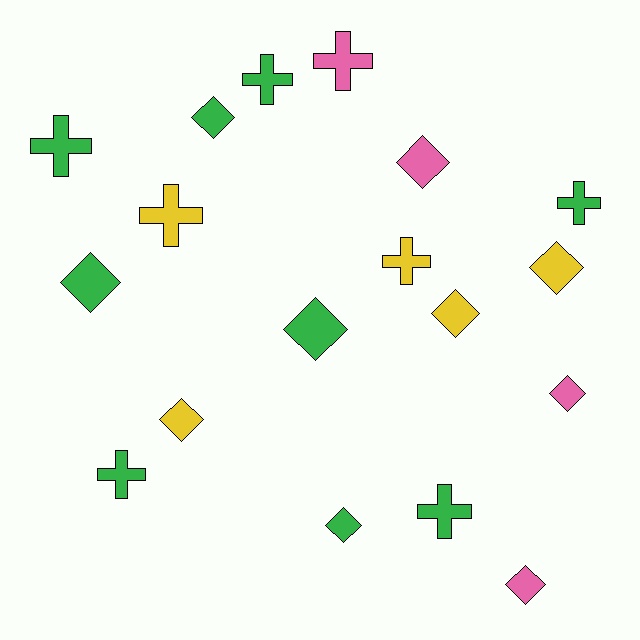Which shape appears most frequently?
Diamond, with 10 objects.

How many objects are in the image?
There are 18 objects.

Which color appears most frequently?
Green, with 9 objects.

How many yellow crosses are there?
There are 2 yellow crosses.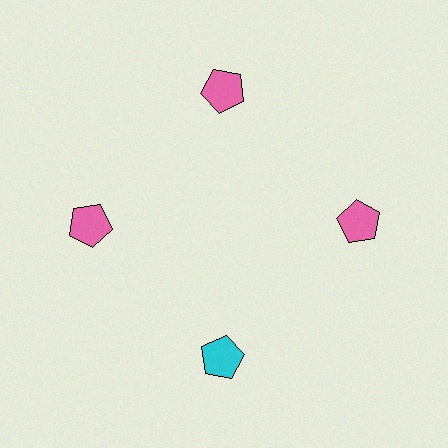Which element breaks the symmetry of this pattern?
The cyan pentagon at roughly the 6 o'clock position breaks the symmetry. All other shapes are pink pentagons.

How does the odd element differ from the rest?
It has a different color: cyan instead of pink.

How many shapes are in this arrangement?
There are 4 shapes arranged in a ring pattern.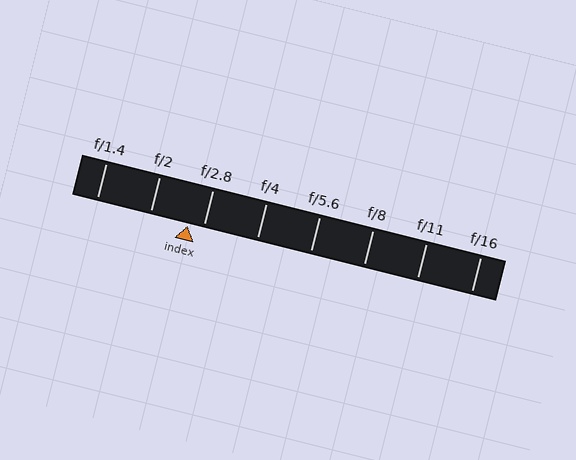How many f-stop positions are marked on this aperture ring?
There are 8 f-stop positions marked.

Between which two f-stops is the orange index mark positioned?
The index mark is between f/2 and f/2.8.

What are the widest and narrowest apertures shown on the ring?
The widest aperture shown is f/1.4 and the narrowest is f/16.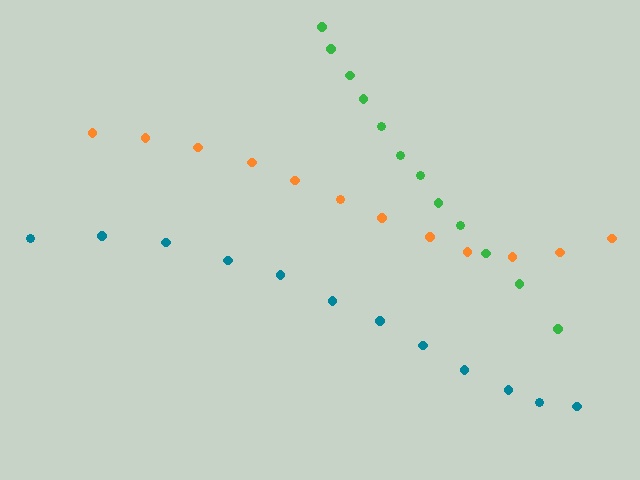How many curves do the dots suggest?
There are 3 distinct paths.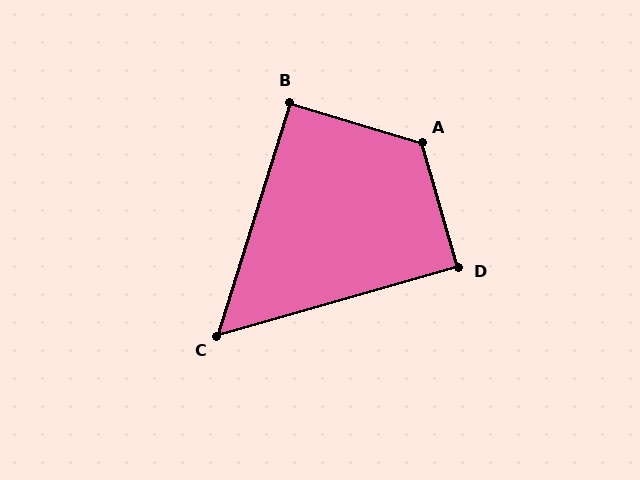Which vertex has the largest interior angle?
A, at approximately 123 degrees.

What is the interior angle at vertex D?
Approximately 90 degrees (approximately right).